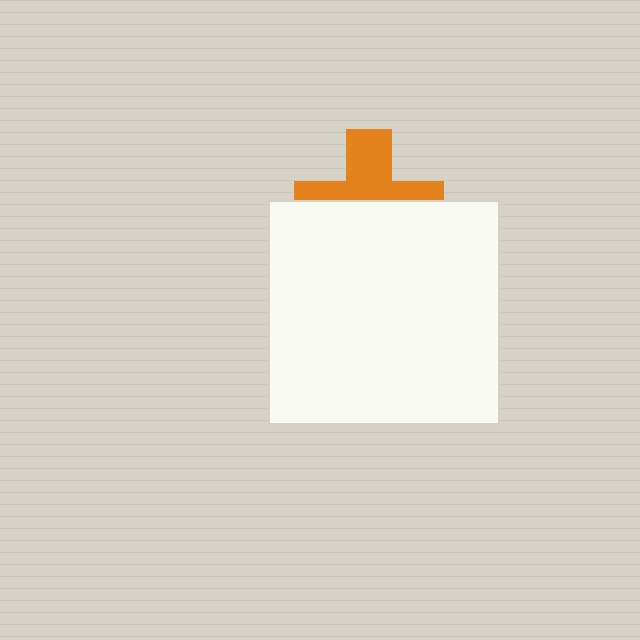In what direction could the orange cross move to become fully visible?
The orange cross could move up. That would shift it out from behind the white rectangle entirely.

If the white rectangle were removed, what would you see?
You would see the complete orange cross.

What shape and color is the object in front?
The object in front is a white rectangle.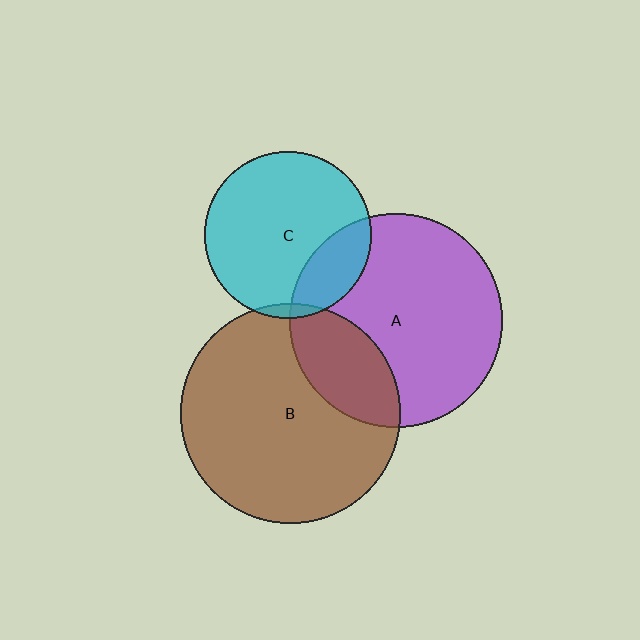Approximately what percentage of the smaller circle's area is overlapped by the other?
Approximately 5%.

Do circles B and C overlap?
Yes.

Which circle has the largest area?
Circle B (brown).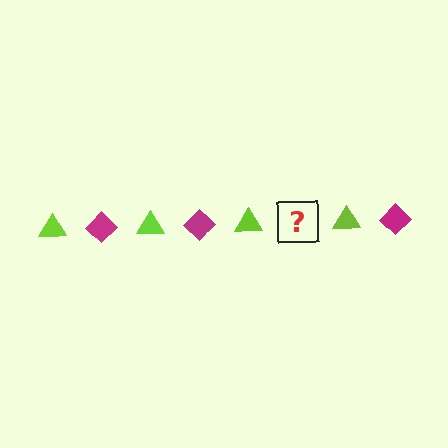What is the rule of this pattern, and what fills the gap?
The rule is that the pattern alternates between lime triangle and magenta diamond. The gap should be filled with a magenta diamond.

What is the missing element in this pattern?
The missing element is a magenta diamond.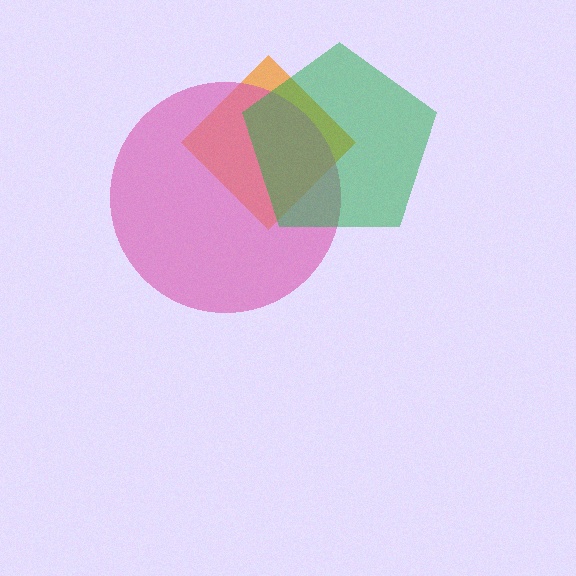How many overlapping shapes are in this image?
There are 3 overlapping shapes in the image.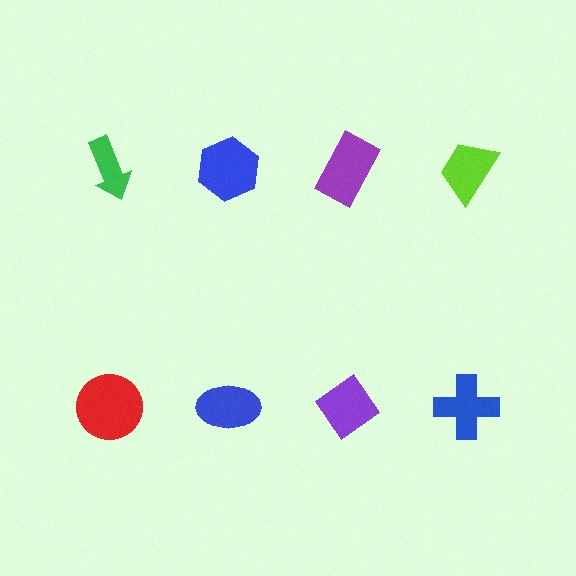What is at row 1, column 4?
A lime trapezoid.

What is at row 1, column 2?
A blue hexagon.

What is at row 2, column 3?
A purple diamond.